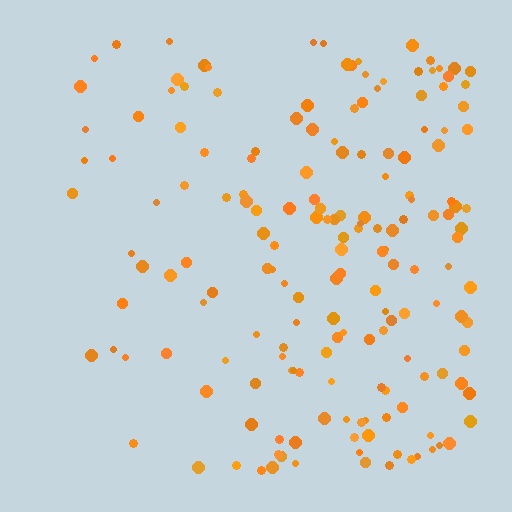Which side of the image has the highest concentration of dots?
The right.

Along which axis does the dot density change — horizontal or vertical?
Horizontal.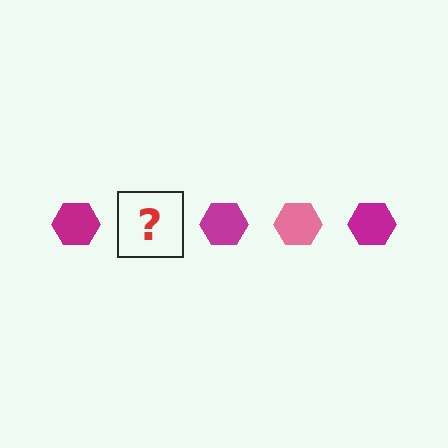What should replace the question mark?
The question mark should be replaced with a pink hexagon.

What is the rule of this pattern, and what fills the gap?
The rule is that the pattern cycles through magenta, pink hexagons. The gap should be filled with a pink hexagon.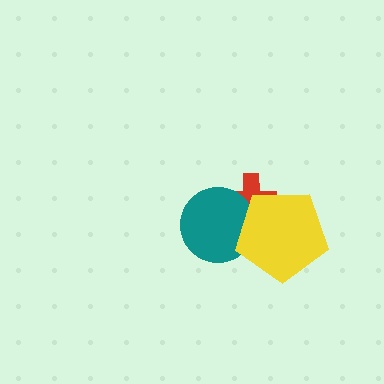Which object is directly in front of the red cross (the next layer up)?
The teal circle is directly in front of the red cross.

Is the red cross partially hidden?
Yes, it is partially covered by another shape.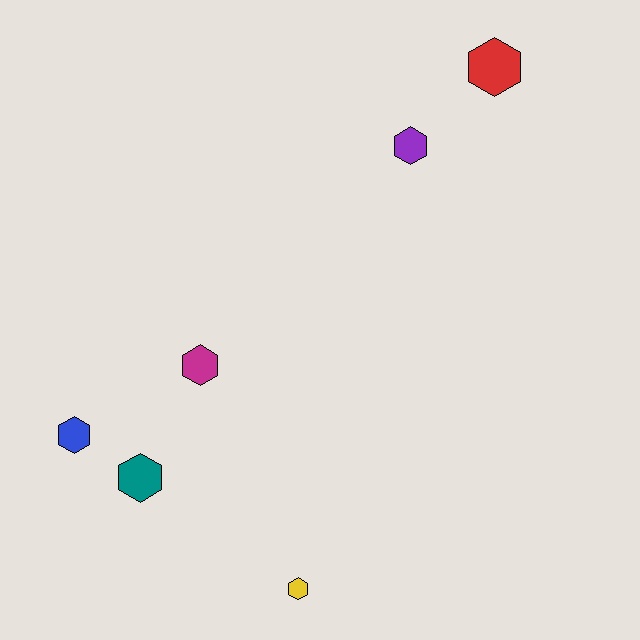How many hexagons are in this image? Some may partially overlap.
There are 6 hexagons.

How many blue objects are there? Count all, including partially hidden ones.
There is 1 blue object.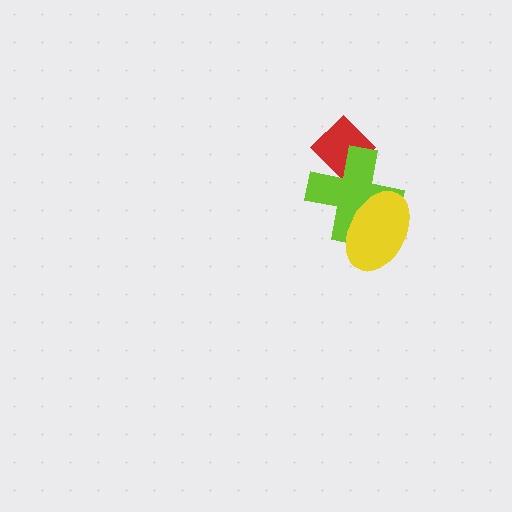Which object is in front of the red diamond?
The lime cross is in front of the red diamond.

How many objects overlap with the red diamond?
1 object overlaps with the red diamond.